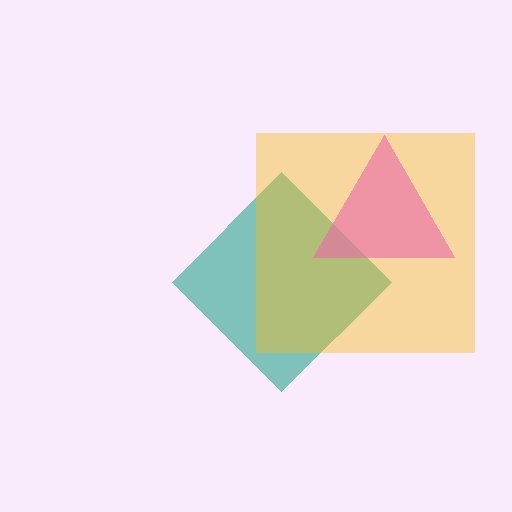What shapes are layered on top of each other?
The layered shapes are: a teal diamond, a yellow square, a pink triangle.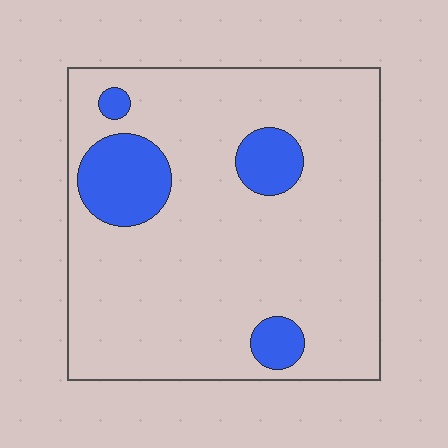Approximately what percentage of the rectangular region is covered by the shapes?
Approximately 15%.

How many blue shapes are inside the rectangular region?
4.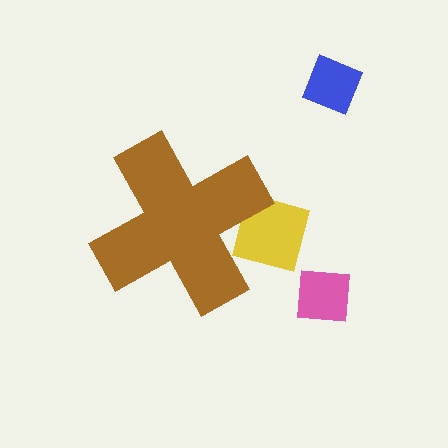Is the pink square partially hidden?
No, the pink square is fully visible.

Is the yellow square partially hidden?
Yes, the yellow square is partially hidden behind the brown cross.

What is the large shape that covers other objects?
A brown cross.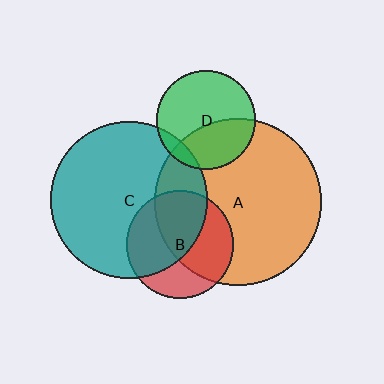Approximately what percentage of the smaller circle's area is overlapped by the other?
Approximately 55%.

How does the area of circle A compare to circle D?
Approximately 2.8 times.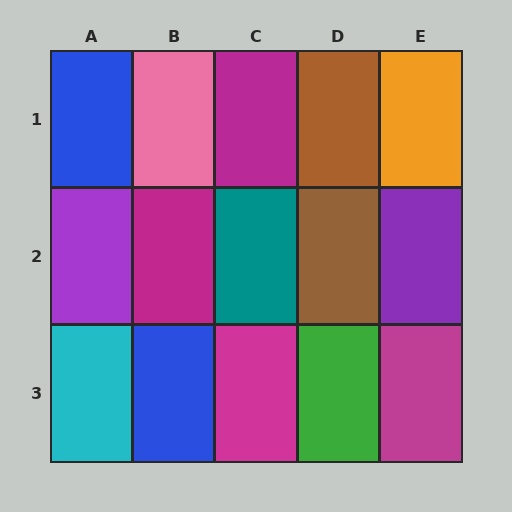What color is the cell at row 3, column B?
Blue.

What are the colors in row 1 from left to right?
Blue, pink, magenta, brown, orange.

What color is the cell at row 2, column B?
Magenta.